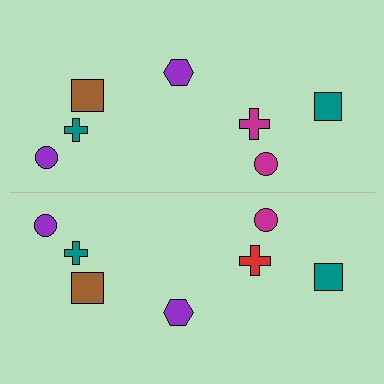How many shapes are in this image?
There are 14 shapes in this image.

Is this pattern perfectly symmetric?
No, the pattern is not perfectly symmetric. The red cross on the bottom side breaks the symmetry — its mirror counterpart is magenta.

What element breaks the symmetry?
The red cross on the bottom side breaks the symmetry — its mirror counterpart is magenta.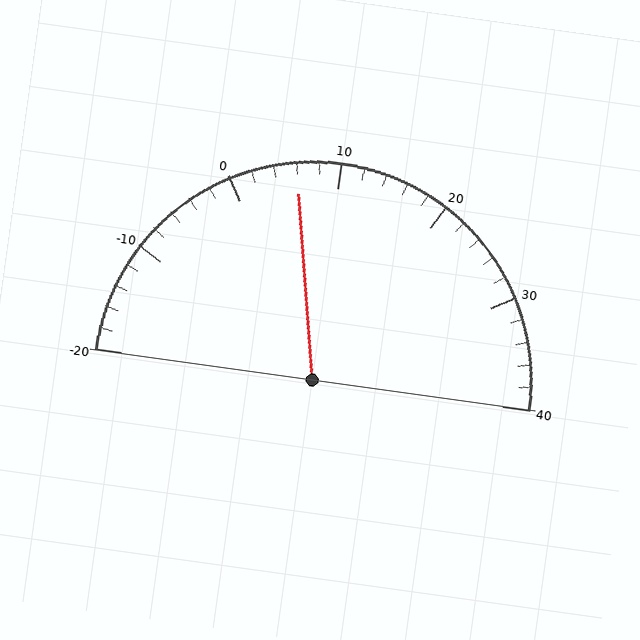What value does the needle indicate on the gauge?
The needle indicates approximately 6.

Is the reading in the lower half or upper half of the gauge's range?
The reading is in the lower half of the range (-20 to 40).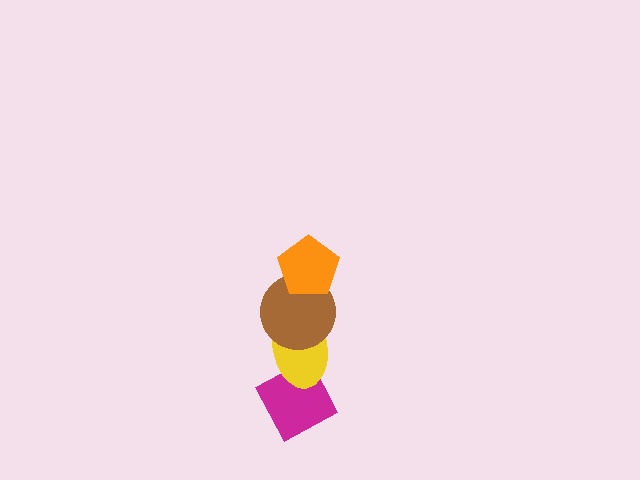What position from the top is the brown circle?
The brown circle is 2nd from the top.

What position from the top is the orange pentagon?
The orange pentagon is 1st from the top.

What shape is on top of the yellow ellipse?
The brown circle is on top of the yellow ellipse.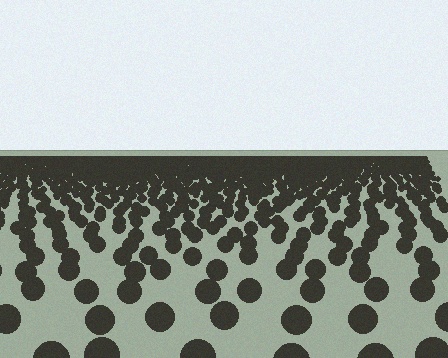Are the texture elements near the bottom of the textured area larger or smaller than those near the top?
Larger. Near the bottom, elements are closer to the viewer and appear at a bigger on-screen size.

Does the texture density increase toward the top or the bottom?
Density increases toward the top.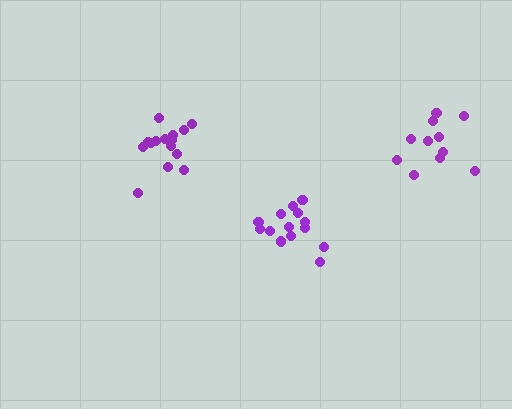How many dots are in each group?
Group 1: 15 dots, Group 2: 11 dots, Group 3: 14 dots (40 total).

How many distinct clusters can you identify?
There are 3 distinct clusters.